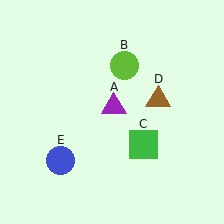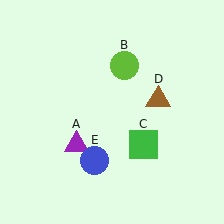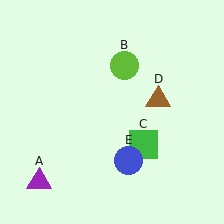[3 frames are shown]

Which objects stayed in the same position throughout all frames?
Lime circle (object B) and green square (object C) and brown triangle (object D) remained stationary.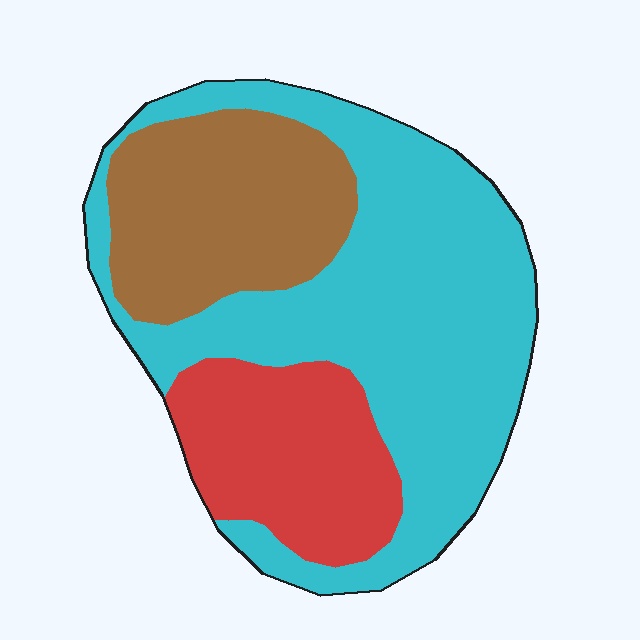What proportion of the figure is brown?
Brown covers around 25% of the figure.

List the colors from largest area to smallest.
From largest to smallest: cyan, brown, red.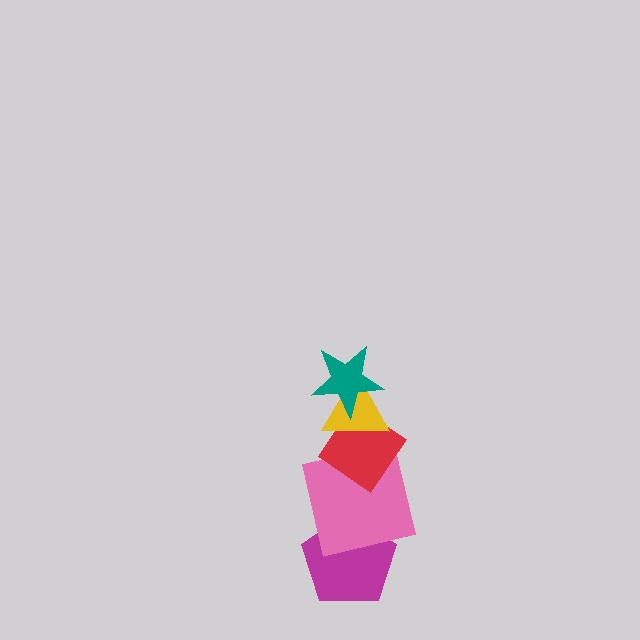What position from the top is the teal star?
The teal star is 1st from the top.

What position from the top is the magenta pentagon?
The magenta pentagon is 5th from the top.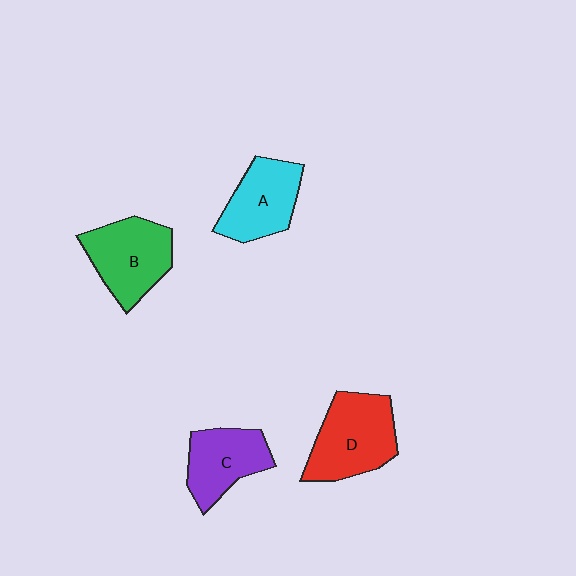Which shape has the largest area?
Shape D (red).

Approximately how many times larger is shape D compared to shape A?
Approximately 1.2 times.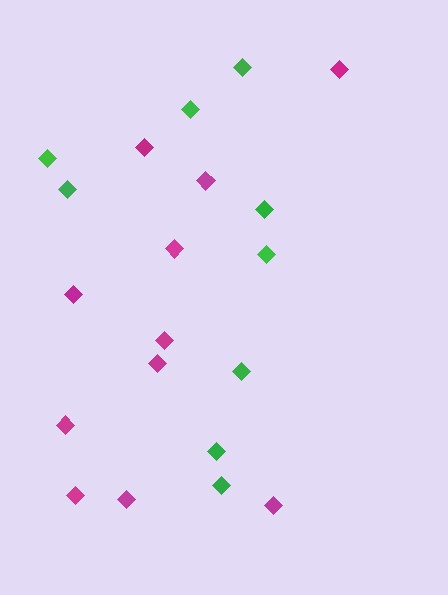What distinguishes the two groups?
There are 2 groups: one group of magenta diamonds (11) and one group of green diamonds (9).